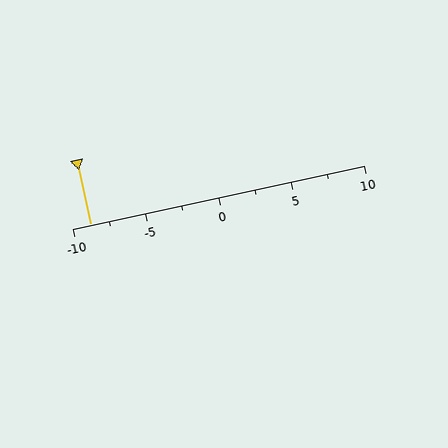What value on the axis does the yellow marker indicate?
The marker indicates approximately -8.8.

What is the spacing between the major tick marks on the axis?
The major ticks are spaced 5 apart.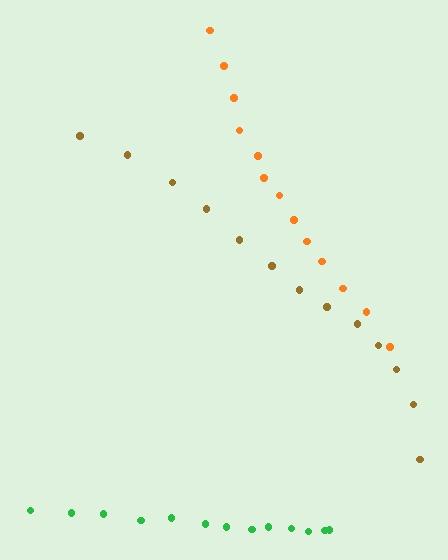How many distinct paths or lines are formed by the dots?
There are 3 distinct paths.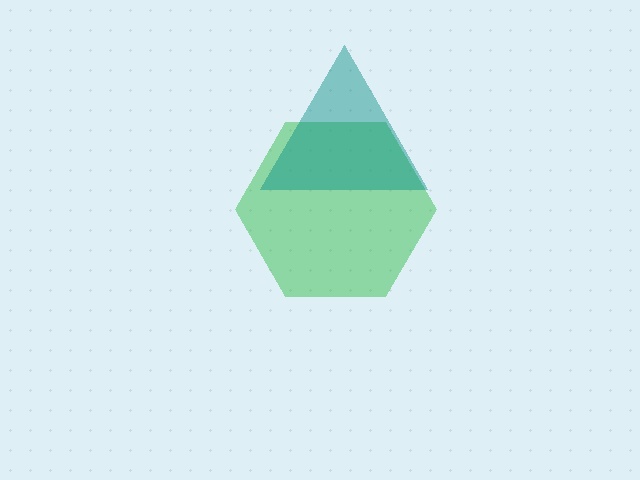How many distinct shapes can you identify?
There are 2 distinct shapes: a green hexagon, a teal triangle.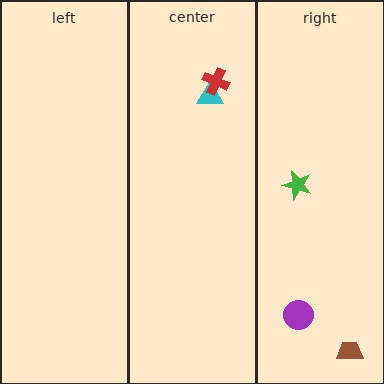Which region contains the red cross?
The center region.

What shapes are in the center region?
The cyan triangle, the red cross.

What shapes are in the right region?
The brown trapezoid, the green star, the purple circle.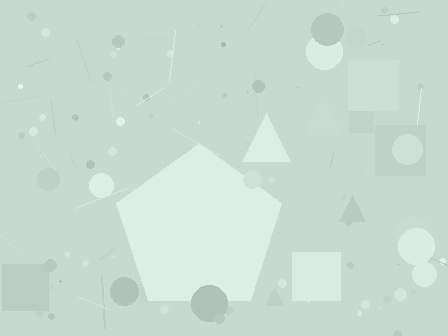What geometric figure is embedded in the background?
A pentagon is embedded in the background.